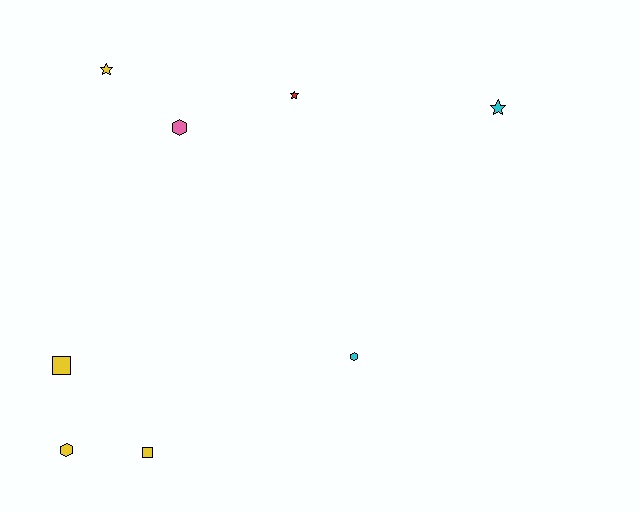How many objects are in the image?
There are 8 objects.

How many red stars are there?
There is 1 red star.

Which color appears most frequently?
Yellow, with 4 objects.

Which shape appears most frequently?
Star, with 3 objects.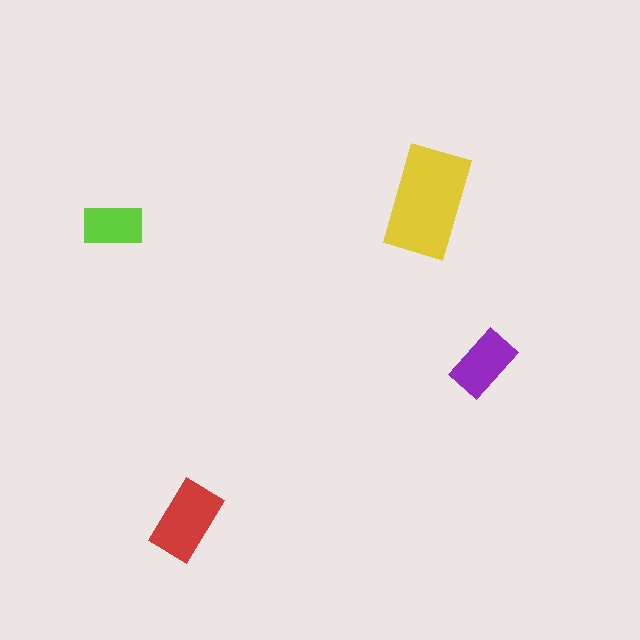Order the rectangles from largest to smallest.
the yellow one, the red one, the purple one, the lime one.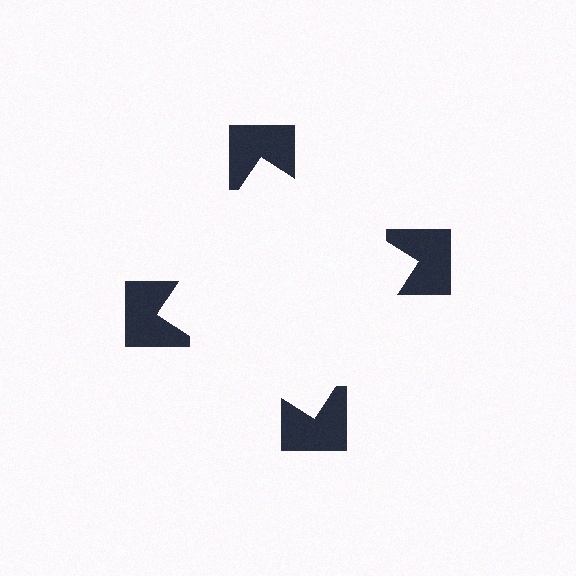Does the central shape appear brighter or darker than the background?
It typically appears slightly brighter than the background, even though no actual brightness change is drawn.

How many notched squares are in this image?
There are 4 — one at each vertex of the illusory square.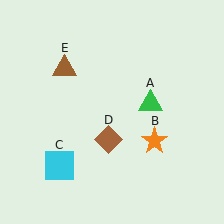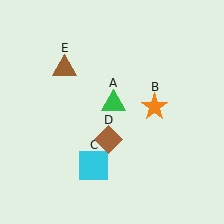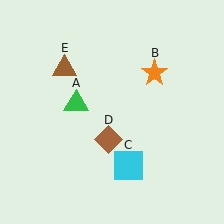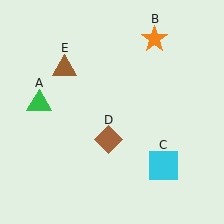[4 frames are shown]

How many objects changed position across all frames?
3 objects changed position: green triangle (object A), orange star (object B), cyan square (object C).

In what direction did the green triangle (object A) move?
The green triangle (object A) moved left.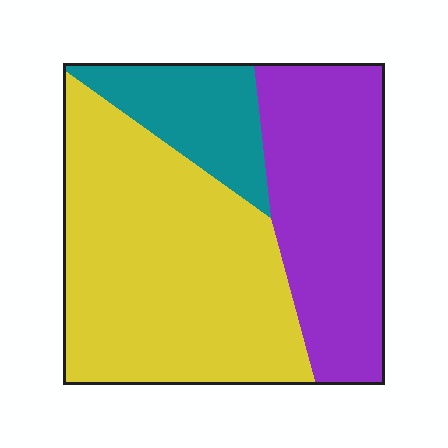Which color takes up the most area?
Yellow, at roughly 50%.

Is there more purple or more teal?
Purple.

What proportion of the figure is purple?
Purple takes up about one third (1/3) of the figure.